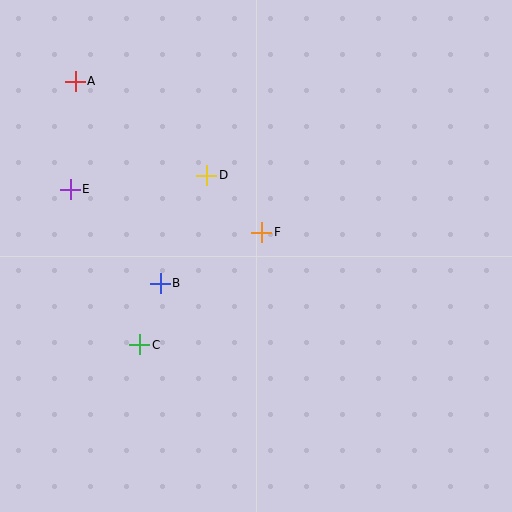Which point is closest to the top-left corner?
Point A is closest to the top-left corner.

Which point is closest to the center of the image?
Point F at (262, 232) is closest to the center.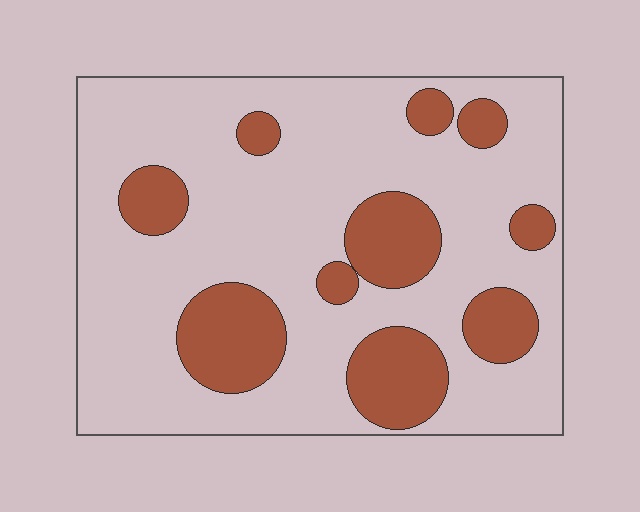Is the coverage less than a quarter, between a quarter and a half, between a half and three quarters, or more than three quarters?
Less than a quarter.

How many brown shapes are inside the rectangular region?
10.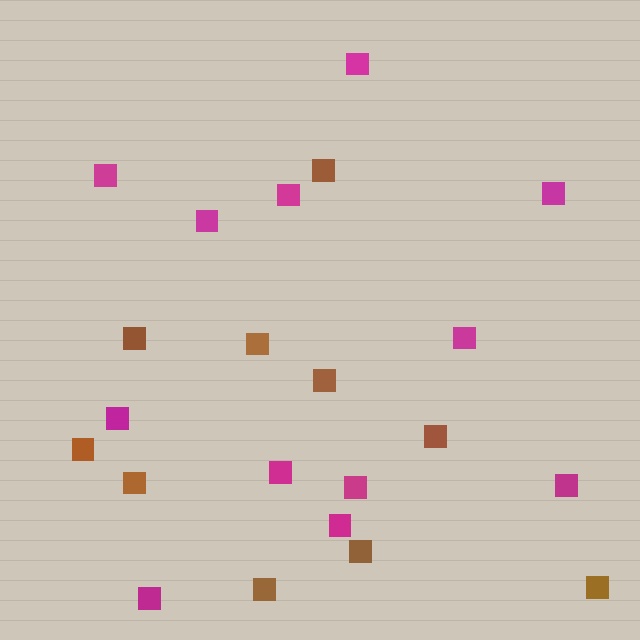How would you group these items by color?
There are 2 groups: one group of brown squares (10) and one group of magenta squares (12).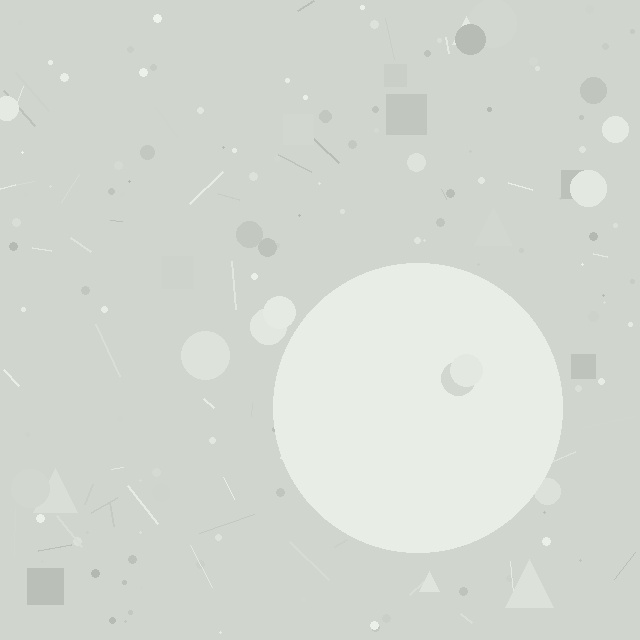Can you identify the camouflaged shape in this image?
The camouflaged shape is a circle.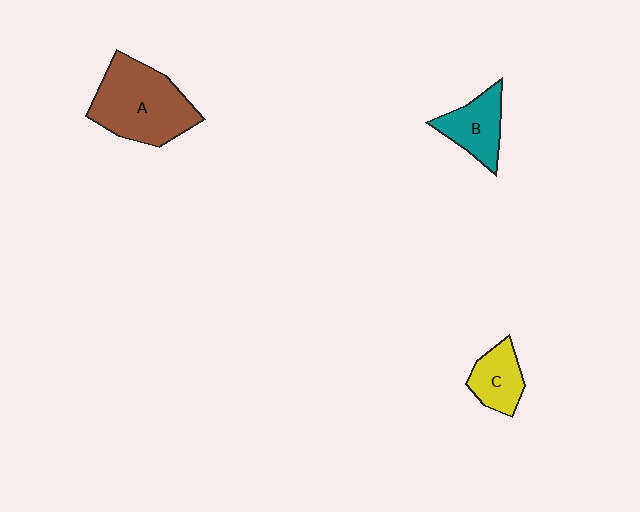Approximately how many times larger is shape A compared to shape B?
Approximately 1.9 times.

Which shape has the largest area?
Shape A (brown).